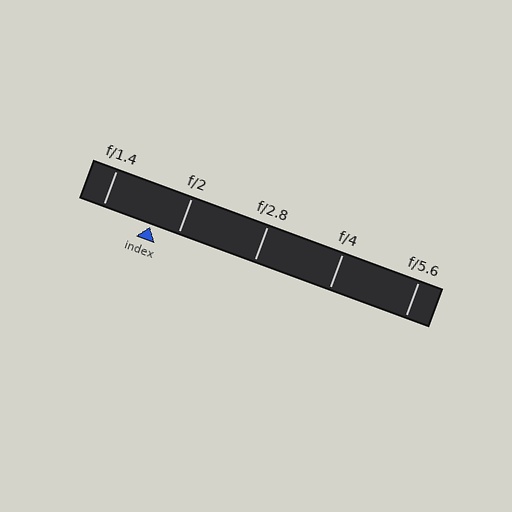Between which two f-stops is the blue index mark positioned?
The index mark is between f/1.4 and f/2.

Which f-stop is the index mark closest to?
The index mark is closest to f/2.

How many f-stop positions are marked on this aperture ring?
There are 5 f-stop positions marked.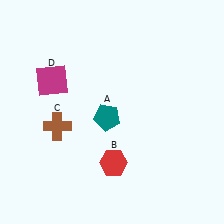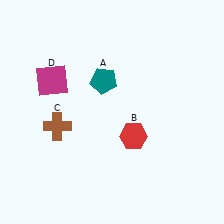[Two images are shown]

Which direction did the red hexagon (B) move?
The red hexagon (B) moved up.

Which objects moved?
The objects that moved are: the teal pentagon (A), the red hexagon (B).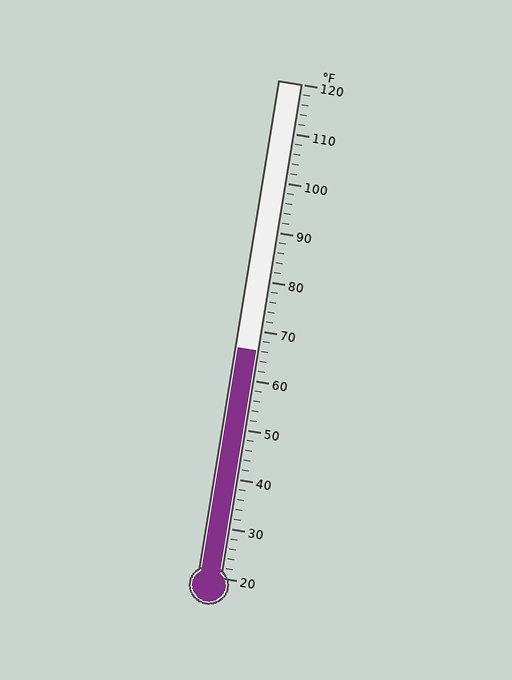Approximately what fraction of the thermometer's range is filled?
The thermometer is filled to approximately 45% of its range.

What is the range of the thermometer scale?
The thermometer scale ranges from 20°F to 120°F.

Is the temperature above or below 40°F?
The temperature is above 40°F.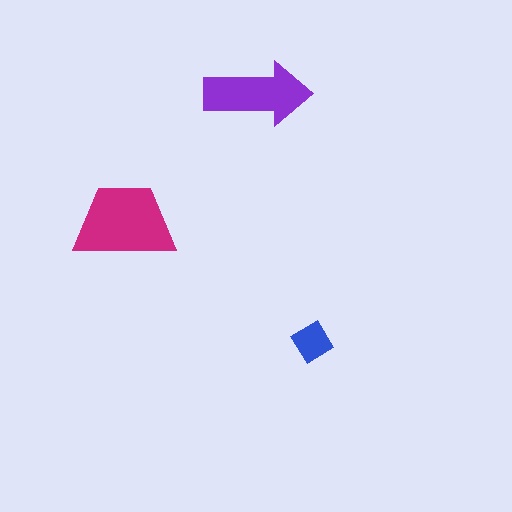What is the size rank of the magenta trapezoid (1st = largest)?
1st.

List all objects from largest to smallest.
The magenta trapezoid, the purple arrow, the blue diamond.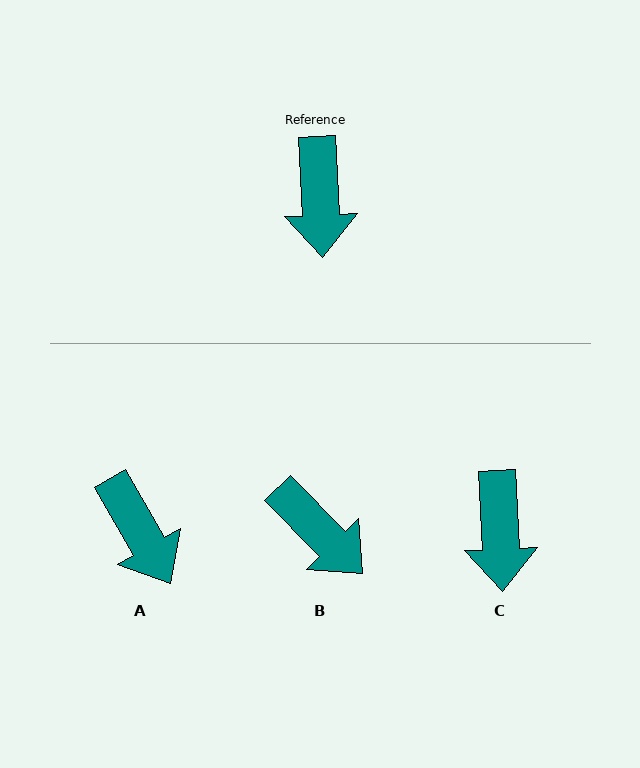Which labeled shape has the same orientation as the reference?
C.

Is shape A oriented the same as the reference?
No, it is off by about 27 degrees.